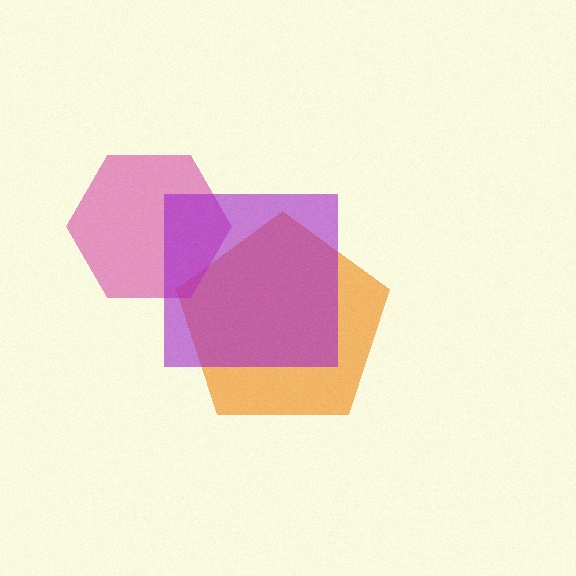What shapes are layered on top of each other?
The layered shapes are: an orange pentagon, a magenta hexagon, a purple square.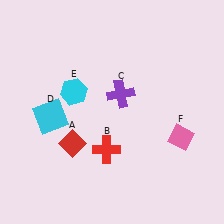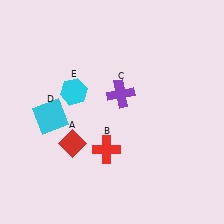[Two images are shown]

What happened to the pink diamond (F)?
The pink diamond (F) was removed in Image 2. It was in the bottom-right area of Image 1.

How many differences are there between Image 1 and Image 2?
There is 1 difference between the two images.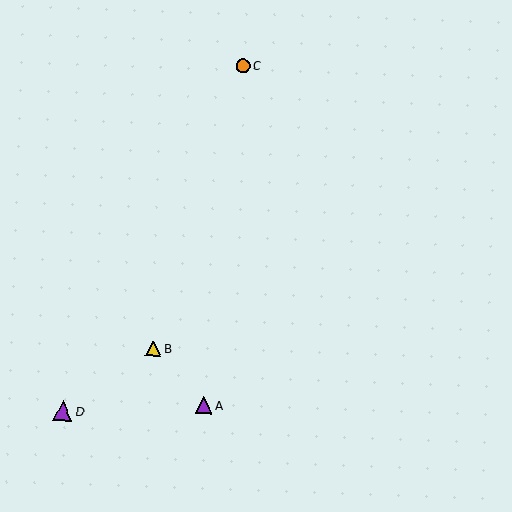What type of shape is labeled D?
Shape D is a purple triangle.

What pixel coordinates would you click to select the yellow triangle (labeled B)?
Click at (153, 348) to select the yellow triangle B.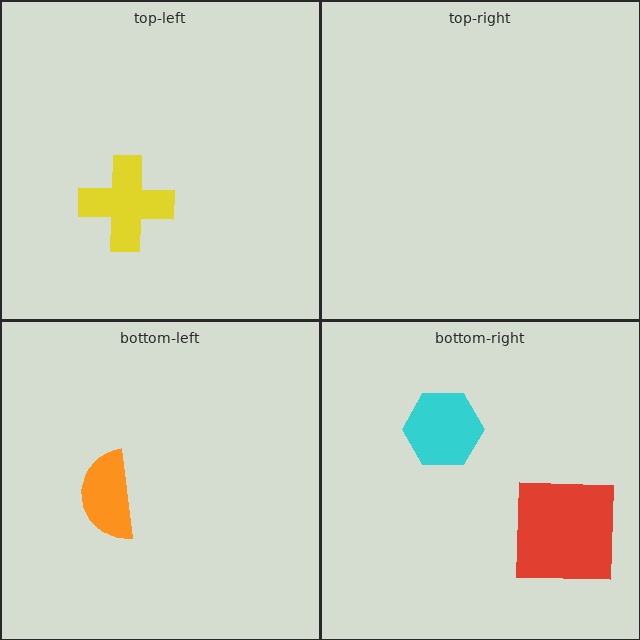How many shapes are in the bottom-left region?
1.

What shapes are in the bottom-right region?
The cyan hexagon, the red square.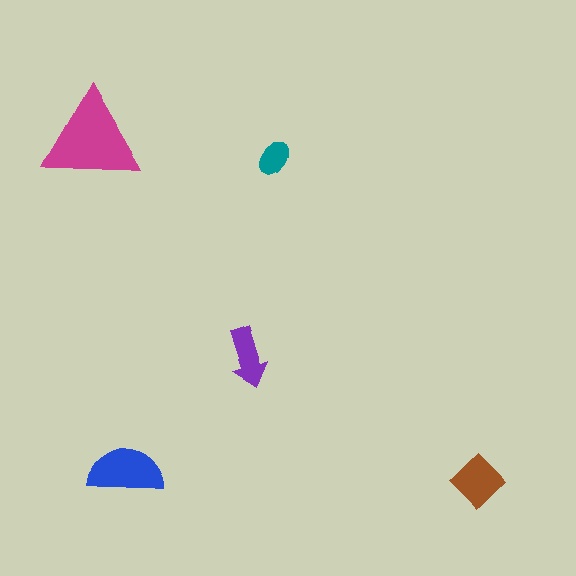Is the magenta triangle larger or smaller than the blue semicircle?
Larger.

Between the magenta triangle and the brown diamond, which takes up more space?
The magenta triangle.